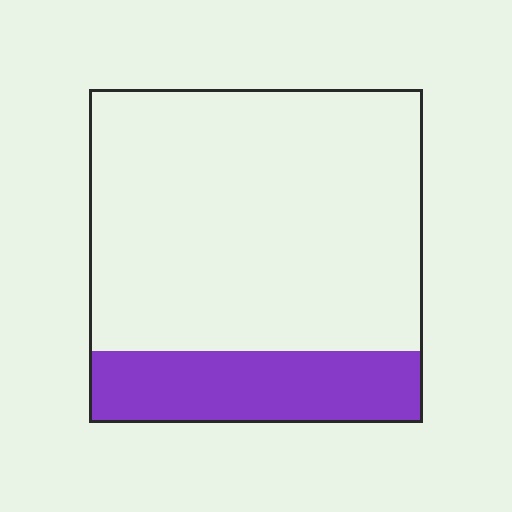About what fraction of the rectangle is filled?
About one fifth (1/5).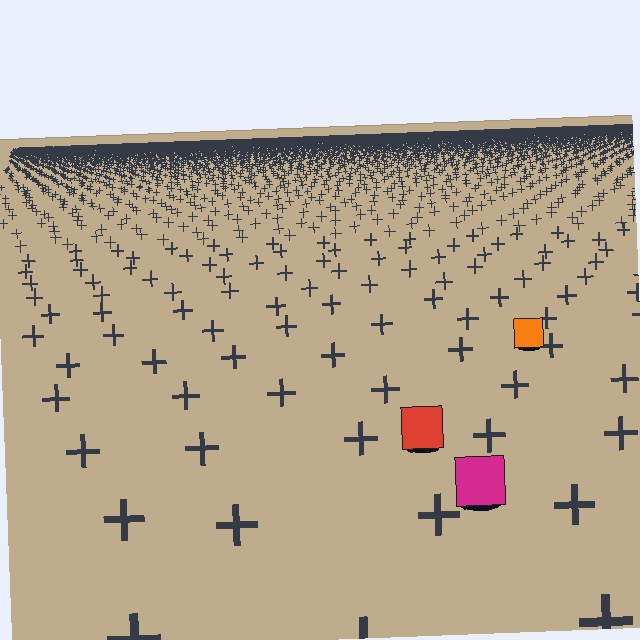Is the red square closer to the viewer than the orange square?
Yes. The red square is closer — you can tell from the texture gradient: the ground texture is coarser near it.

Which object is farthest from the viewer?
The orange square is farthest from the viewer. It appears smaller and the ground texture around it is denser.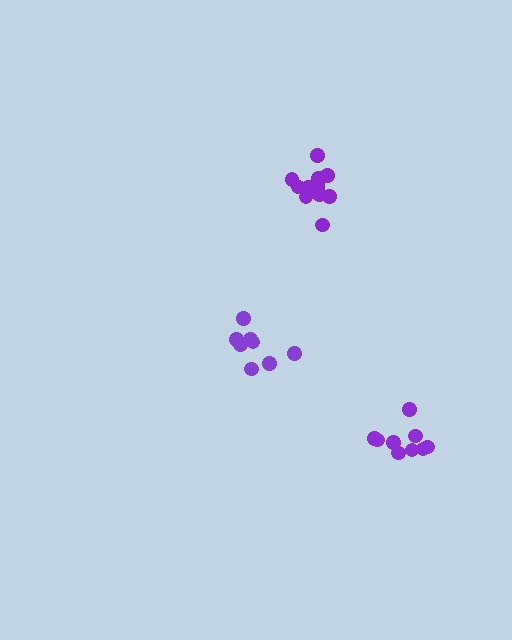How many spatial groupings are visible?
There are 3 spatial groupings.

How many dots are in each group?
Group 1: 8 dots, Group 2: 9 dots, Group 3: 12 dots (29 total).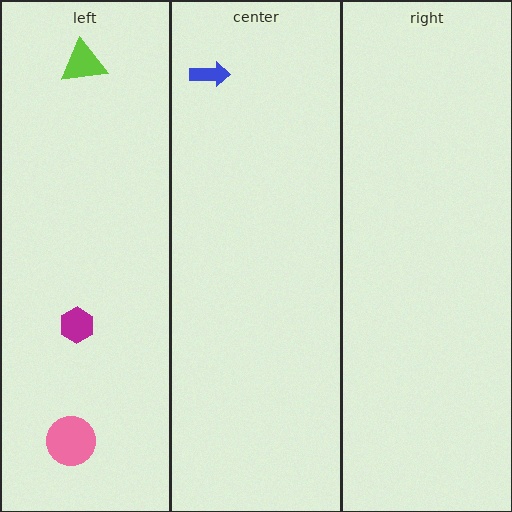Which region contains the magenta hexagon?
The left region.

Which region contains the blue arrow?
The center region.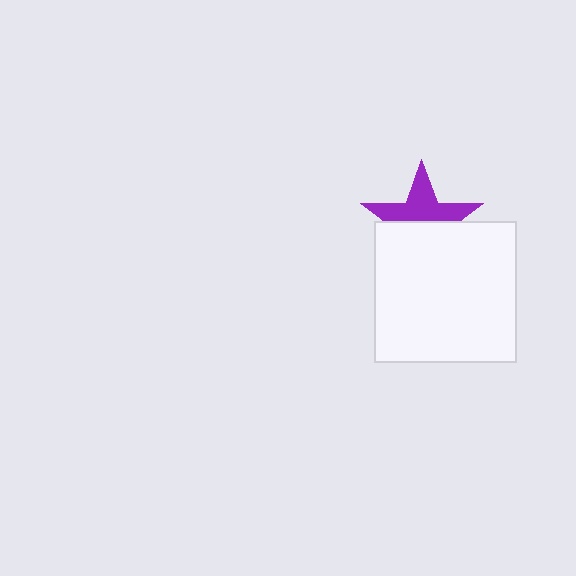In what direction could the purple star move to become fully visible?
The purple star could move up. That would shift it out from behind the white square entirely.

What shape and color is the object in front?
The object in front is a white square.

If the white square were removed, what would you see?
You would see the complete purple star.